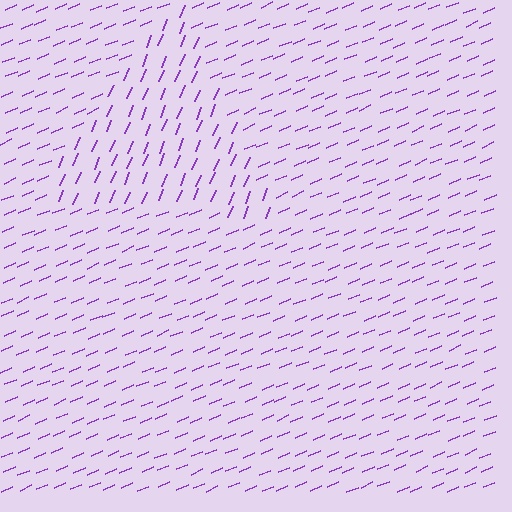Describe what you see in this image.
The image is filled with small purple line segments. A triangle region in the image has lines oriented differently from the surrounding lines, creating a visible texture boundary.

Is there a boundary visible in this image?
Yes, there is a texture boundary formed by a change in line orientation.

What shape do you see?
I see a triangle.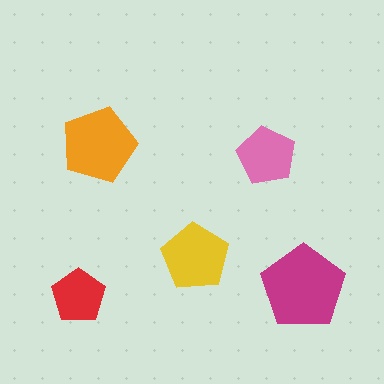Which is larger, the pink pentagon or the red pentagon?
The pink one.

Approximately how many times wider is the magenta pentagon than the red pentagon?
About 1.5 times wider.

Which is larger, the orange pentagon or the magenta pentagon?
The magenta one.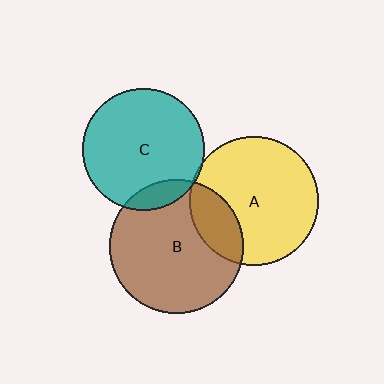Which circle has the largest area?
Circle B (brown).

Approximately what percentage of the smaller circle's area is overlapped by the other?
Approximately 10%.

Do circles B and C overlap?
Yes.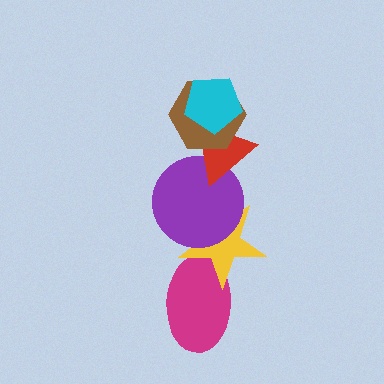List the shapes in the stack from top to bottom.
From top to bottom: the cyan pentagon, the brown hexagon, the red triangle, the purple circle, the yellow star, the magenta ellipse.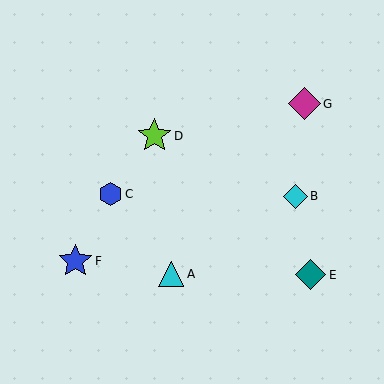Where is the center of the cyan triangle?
The center of the cyan triangle is at (171, 274).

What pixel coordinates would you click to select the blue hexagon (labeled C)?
Click at (111, 194) to select the blue hexagon C.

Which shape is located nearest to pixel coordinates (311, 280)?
The teal diamond (labeled E) at (310, 275) is nearest to that location.